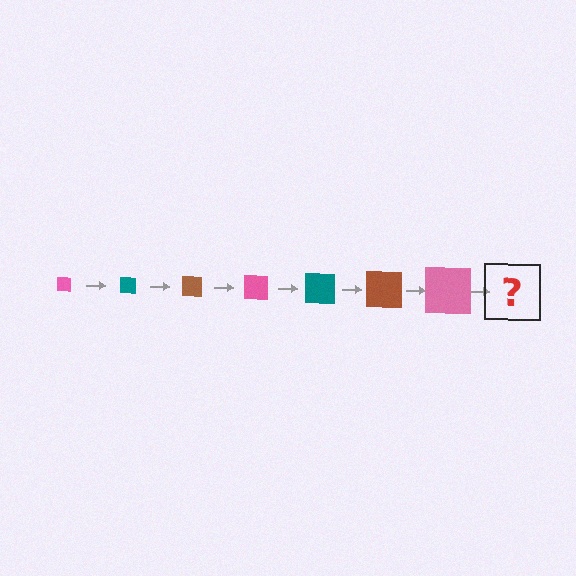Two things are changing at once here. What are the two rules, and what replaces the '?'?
The two rules are that the square grows larger each step and the color cycles through pink, teal, and brown. The '?' should be a teal square, larger than the previous one.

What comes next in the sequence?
The next element should be a teal square, larger than the previous one.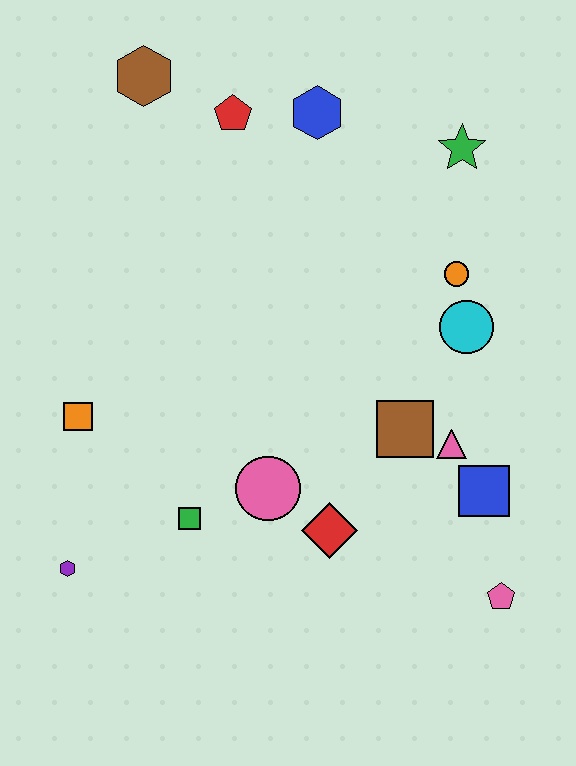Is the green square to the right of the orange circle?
No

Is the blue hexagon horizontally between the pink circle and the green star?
Yes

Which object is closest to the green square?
The pink circle is closest to the green square.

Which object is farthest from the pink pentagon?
The brown hexagon is farthest from the pink pentagon.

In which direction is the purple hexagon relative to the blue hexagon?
The purple hexagon is below the blue hexagon.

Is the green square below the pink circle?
Yes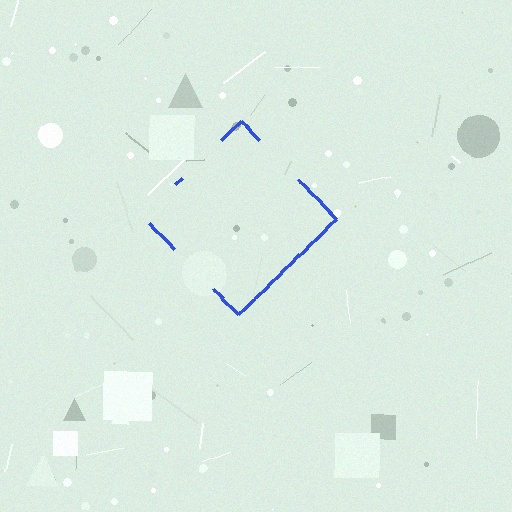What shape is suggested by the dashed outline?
The dashed outline suggests a diamond.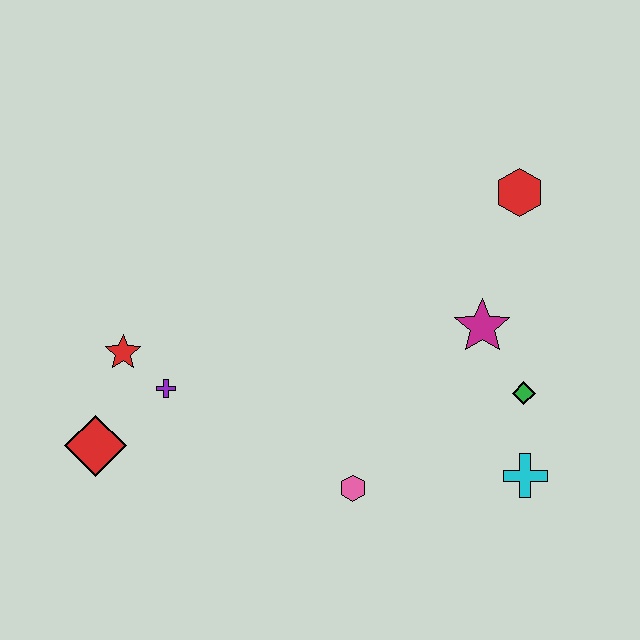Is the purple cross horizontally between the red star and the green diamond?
Yes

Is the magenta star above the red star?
Yes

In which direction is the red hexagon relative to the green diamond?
The red hexagon is above the green diamond.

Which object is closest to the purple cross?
The red star is closest to the purple cross.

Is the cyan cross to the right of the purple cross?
Yes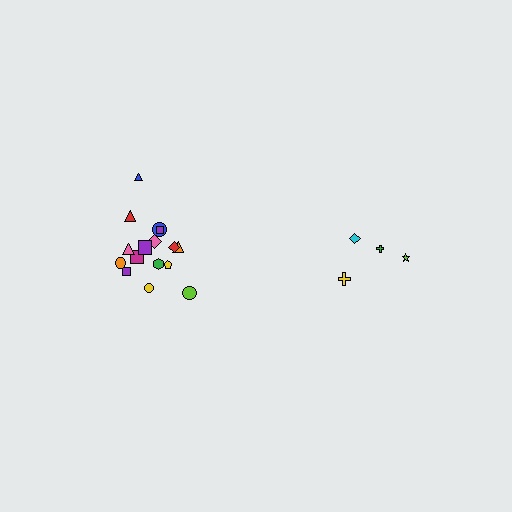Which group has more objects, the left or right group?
The left group.